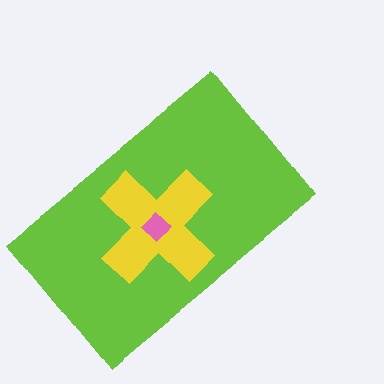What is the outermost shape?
The lime rectangle.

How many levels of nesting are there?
3.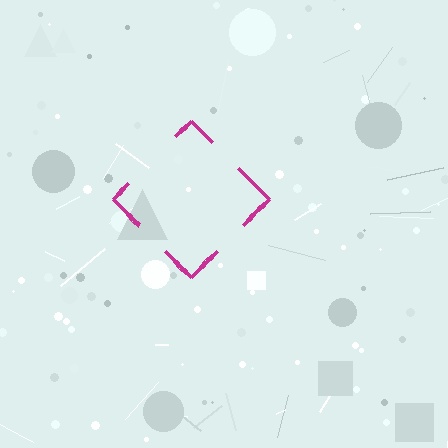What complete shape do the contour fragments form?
The contour fragments form a diamond.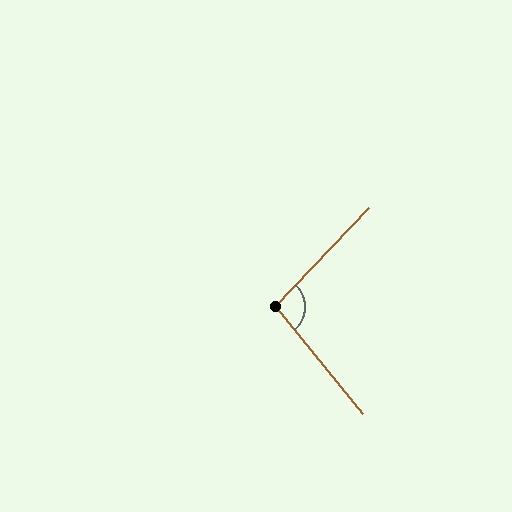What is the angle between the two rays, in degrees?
Approximately 98 degrees.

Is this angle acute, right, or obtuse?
It is obtuse.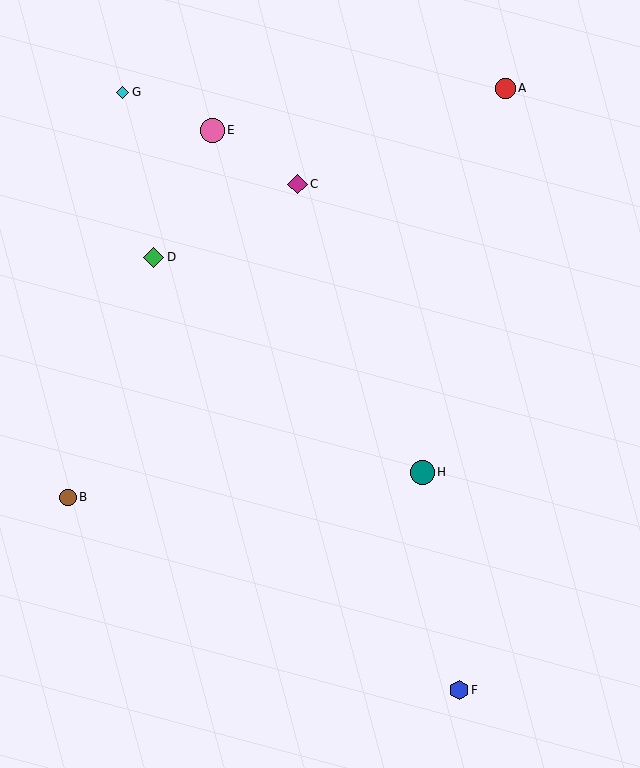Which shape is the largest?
The pink circle (labeled E) is the largest.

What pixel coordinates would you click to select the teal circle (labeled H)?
Click at (423, 472) to select the teal circle H.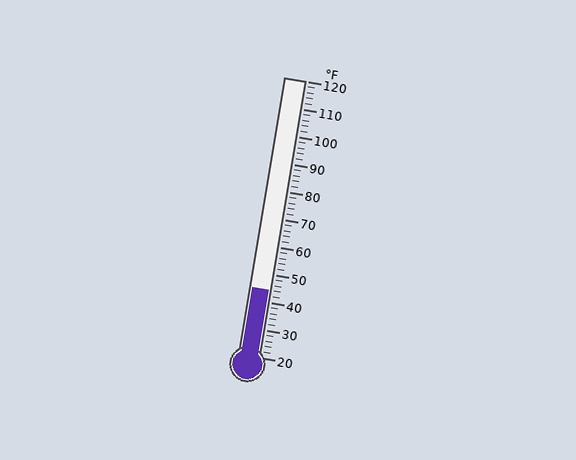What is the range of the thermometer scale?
The thermometer scale ranges from 20°F to 120°F.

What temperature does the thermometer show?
The thermometer shows approximately 44°F.